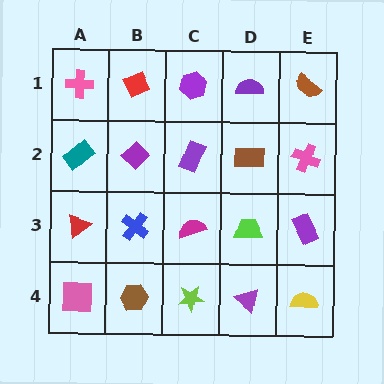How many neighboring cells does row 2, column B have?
4.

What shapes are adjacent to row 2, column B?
A red diamond (row 1, column B), a blue cross (row 3, column B), a teal rectangle (row 2, column A), a purple rectangle (row 2, column C).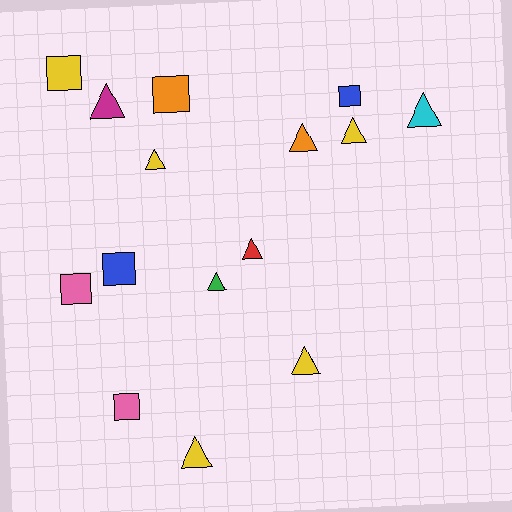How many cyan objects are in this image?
There is 1 cyan object.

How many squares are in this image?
There are 6 squares.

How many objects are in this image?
There are 15 objects.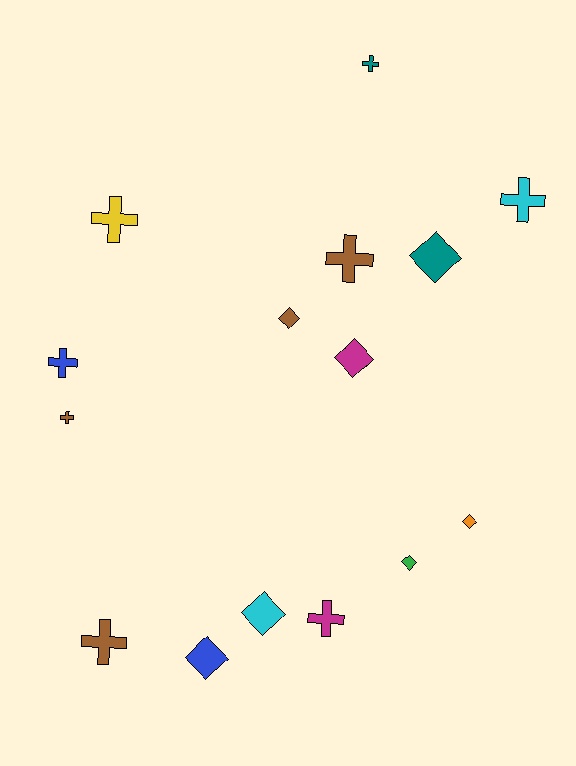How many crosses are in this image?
There are 8 crosses.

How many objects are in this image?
There are 15 objects.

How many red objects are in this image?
There are no red objects.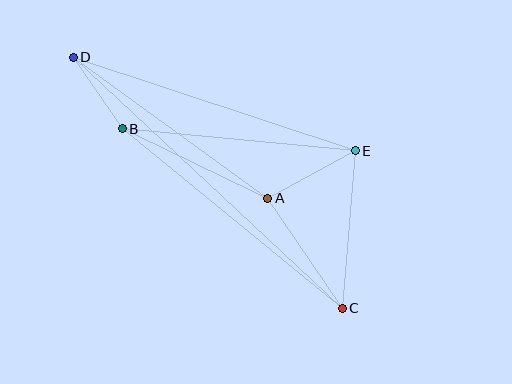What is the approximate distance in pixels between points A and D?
The distance between A and D is approximately 240 pixels.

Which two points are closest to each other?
Points B and D are closest to each other.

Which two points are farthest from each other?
Points C and D are farthest from each other.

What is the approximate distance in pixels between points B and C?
The distance between B and C is approximately 284 pixels.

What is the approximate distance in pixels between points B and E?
The distance between B and E is approximately 234 pixels.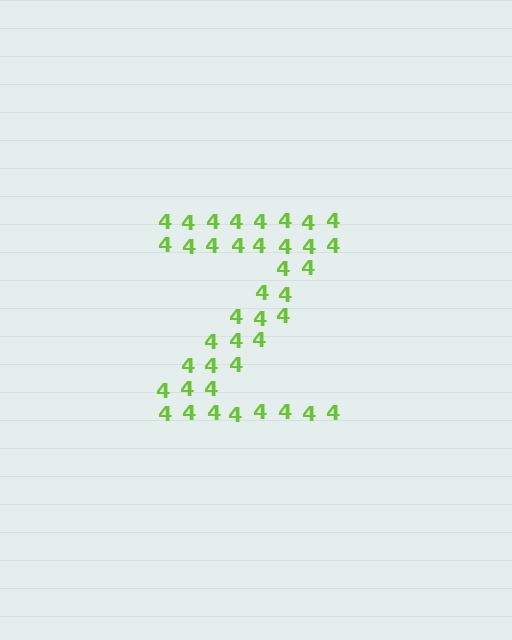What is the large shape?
The large shape is the letter Z.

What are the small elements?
The small elements are digit 4's.